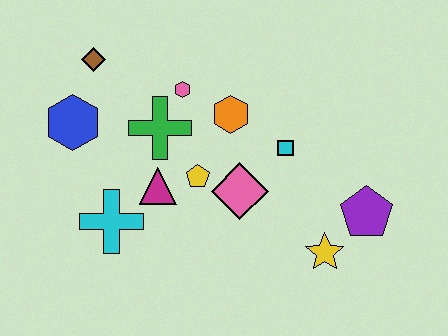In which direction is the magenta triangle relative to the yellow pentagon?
The magenta triangle is to the left of the yellow pentagon.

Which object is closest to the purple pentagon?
The yellow star is closest to the purple pentagon.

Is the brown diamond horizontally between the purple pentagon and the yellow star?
No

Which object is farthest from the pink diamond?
The brown diamond is farthest from the pink diamond.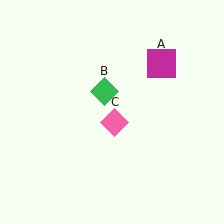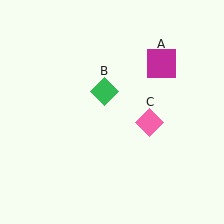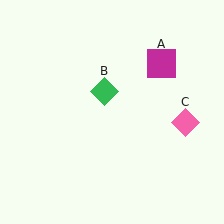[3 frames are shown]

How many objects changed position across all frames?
1 object changed position: pink diamond (object C).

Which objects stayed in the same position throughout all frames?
Magenta square (object A) and green diamond (object B) remained stationary.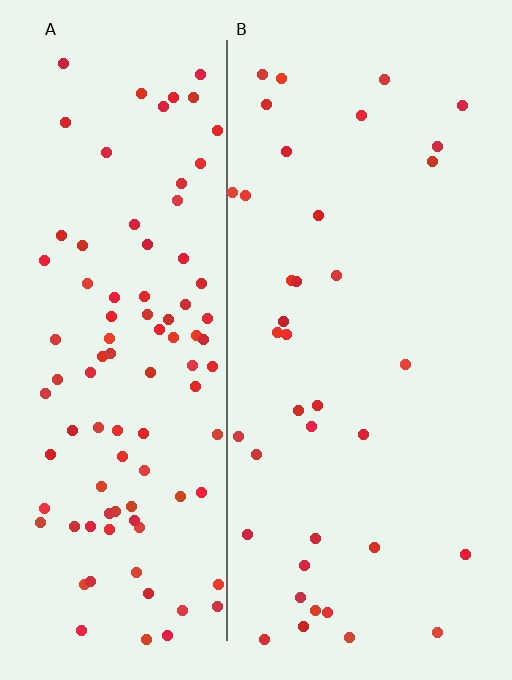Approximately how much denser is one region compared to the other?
Approximately 2.6× — region A over region B.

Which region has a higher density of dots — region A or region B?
A (the left).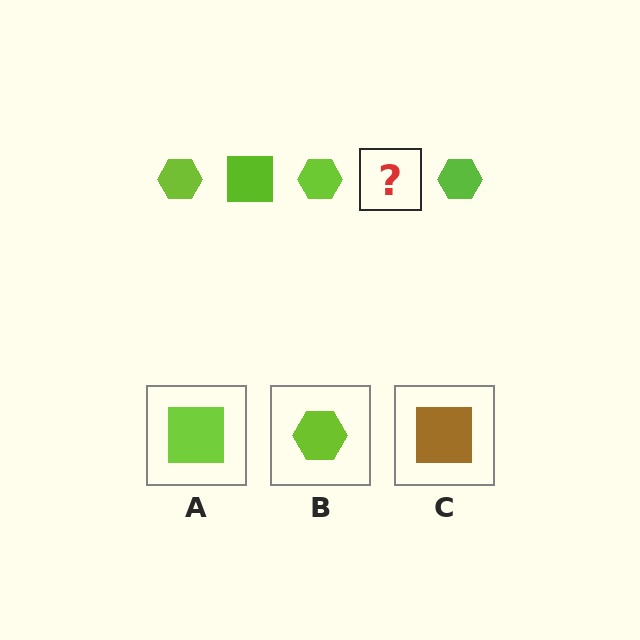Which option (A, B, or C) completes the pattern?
A.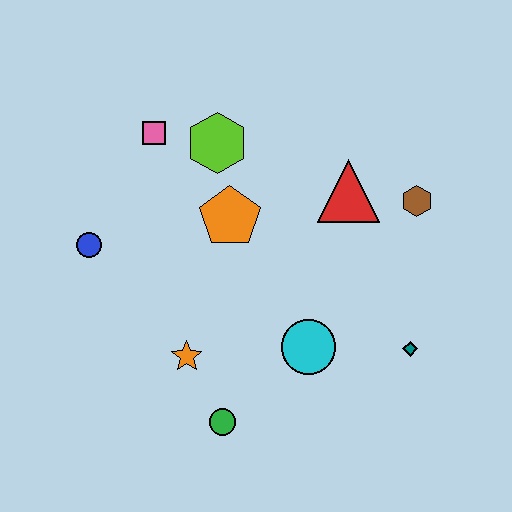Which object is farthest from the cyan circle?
The pink square is farthest from the cyan circle.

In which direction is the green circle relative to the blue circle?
The green circle is below the blue circle.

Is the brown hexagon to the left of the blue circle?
No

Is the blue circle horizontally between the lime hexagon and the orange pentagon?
No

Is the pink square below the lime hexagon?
No